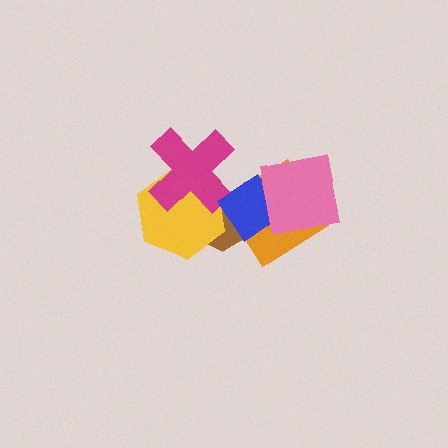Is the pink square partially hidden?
No, no other shape covers it.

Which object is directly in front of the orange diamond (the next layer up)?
The blue diamond is directly in front of the orange diamond.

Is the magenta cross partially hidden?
Yes, it is partially covered by another shape.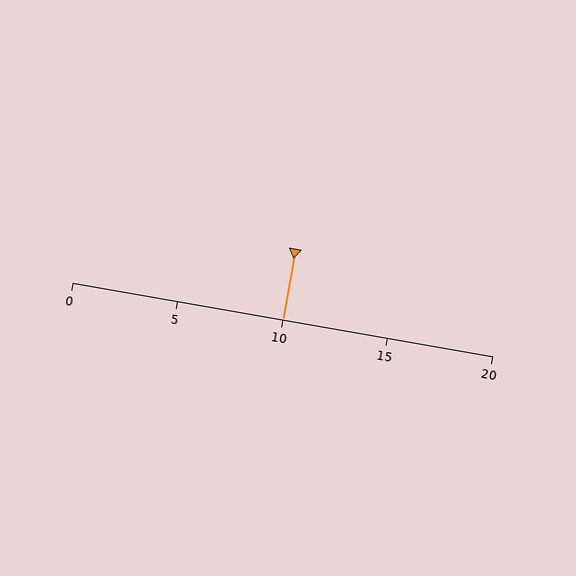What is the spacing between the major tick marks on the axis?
The major ticks are spaced 5 apart.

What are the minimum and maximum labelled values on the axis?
The axis runs from 0 to 20.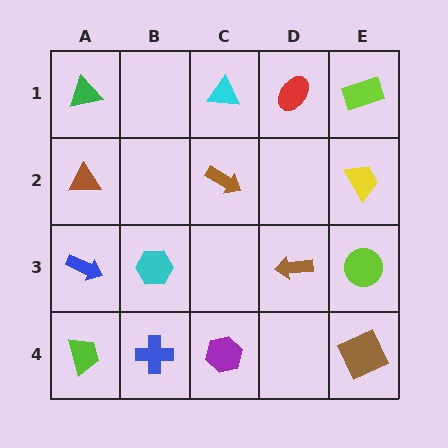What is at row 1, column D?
A red ellipse.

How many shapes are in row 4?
4 shapes.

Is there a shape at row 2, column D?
No, that cell is empty.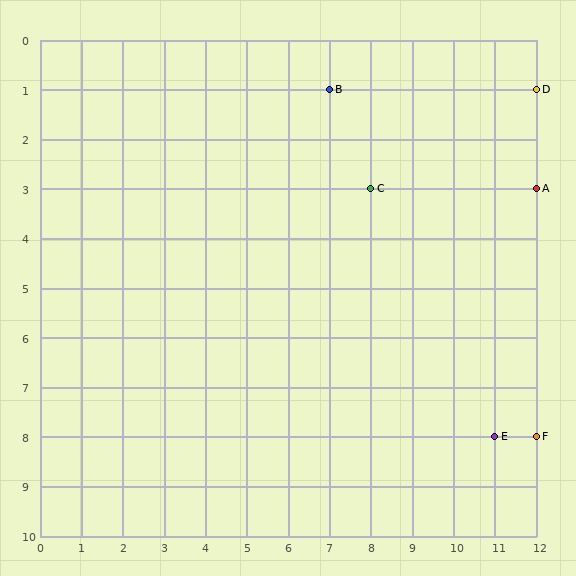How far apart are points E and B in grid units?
Points E and B are 4 columns and 7 rows apart (about 8.1 grid units diagonally).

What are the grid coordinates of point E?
Point E is at grid coordinates (11, 8).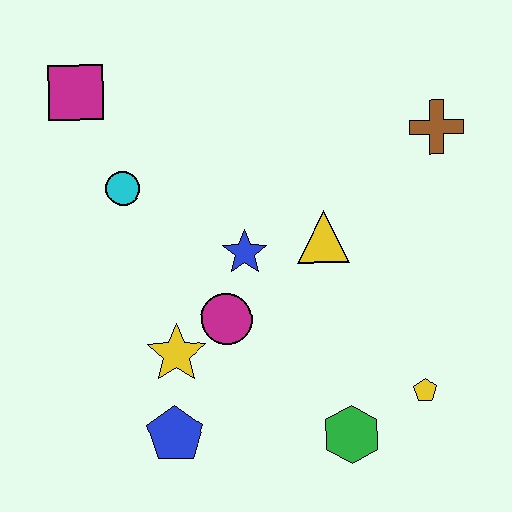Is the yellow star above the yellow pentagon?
Yes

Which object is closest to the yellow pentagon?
The green hexagon is closest to the yellow pentagon.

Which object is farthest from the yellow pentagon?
The magenta square is farthest from the yellow pentagon.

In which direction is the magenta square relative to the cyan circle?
The magenta square is above the cyan circle.